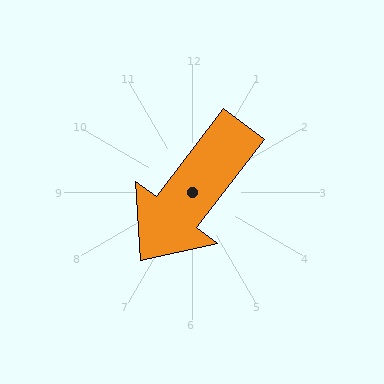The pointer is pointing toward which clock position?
Roughly 7 o'clock.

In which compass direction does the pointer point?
Southwest.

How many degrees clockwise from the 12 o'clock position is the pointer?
Approximately 217 degrees.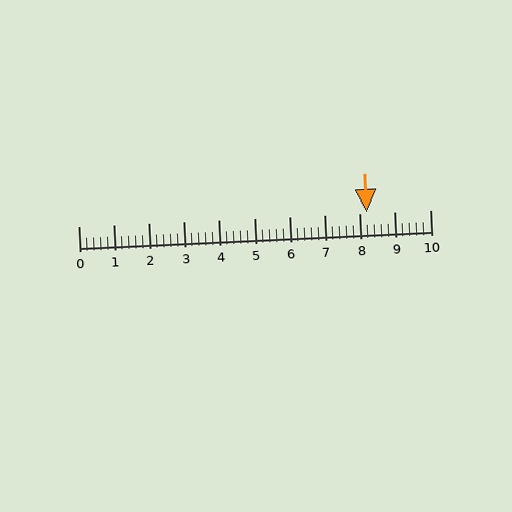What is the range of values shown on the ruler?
The ruler shows values from 0 to 10.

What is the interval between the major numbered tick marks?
The major tick marks are spaced 1 units apart.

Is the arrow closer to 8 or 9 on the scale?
The arrow is closer to 8.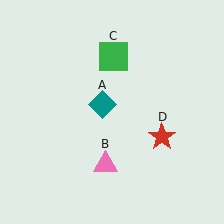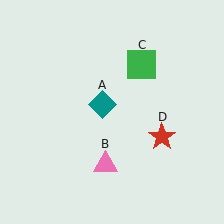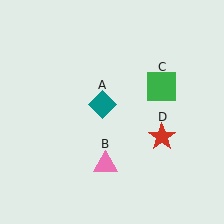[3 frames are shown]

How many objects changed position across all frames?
1 object changed position: green square (object C).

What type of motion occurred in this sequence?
The green square (object C) rotated clockwise around the center of the scene.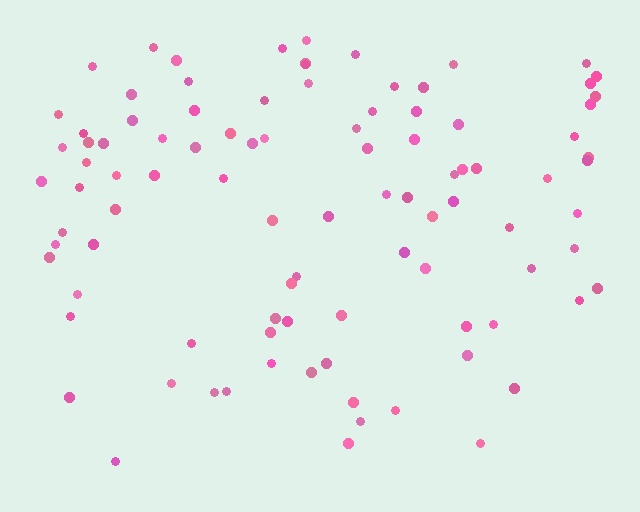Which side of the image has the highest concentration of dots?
The top.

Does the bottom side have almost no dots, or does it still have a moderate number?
Still a moderate number, just noticeably fewer than the top.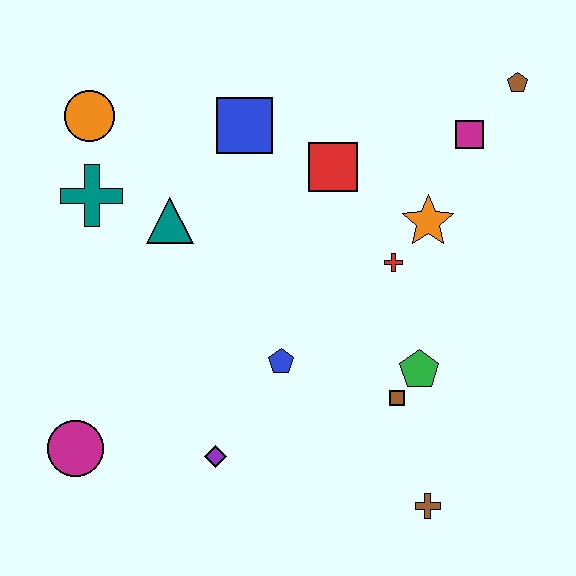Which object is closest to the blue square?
The red square is closest to the blue square.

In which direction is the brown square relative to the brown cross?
The brown square is above the brown cross.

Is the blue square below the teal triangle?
No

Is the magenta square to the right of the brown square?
Yes